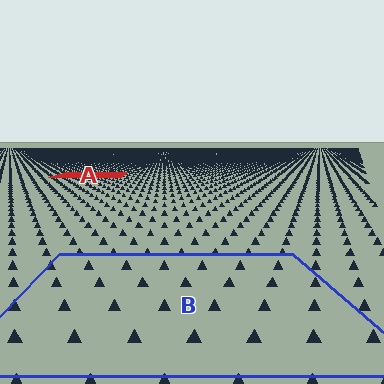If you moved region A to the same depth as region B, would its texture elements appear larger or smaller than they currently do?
They would appear larger. At a closer depth, the same texture elements are projected at a bigger on-screen size.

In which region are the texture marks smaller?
The texture marks are smaller in region A, because it is farther away.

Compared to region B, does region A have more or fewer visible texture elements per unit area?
Region A has more texture elements per unit area — they are packed more densely because it is farther away.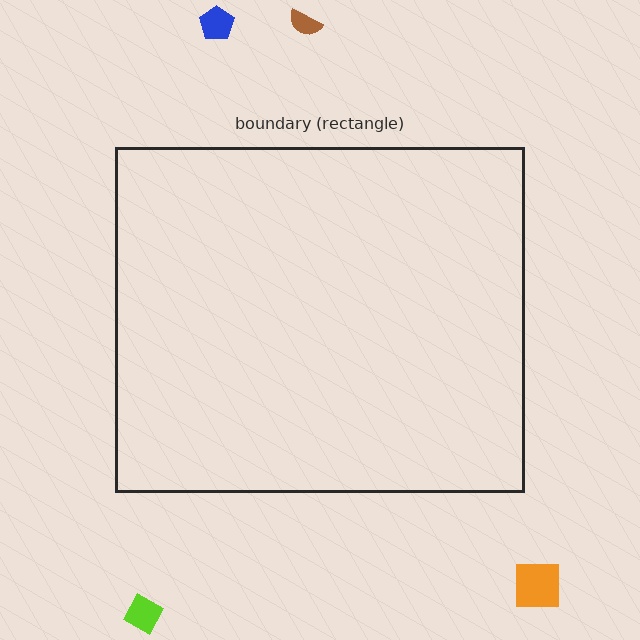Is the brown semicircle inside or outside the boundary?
Outside.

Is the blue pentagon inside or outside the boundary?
Outside.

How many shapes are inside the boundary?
0 inside, 4 outside.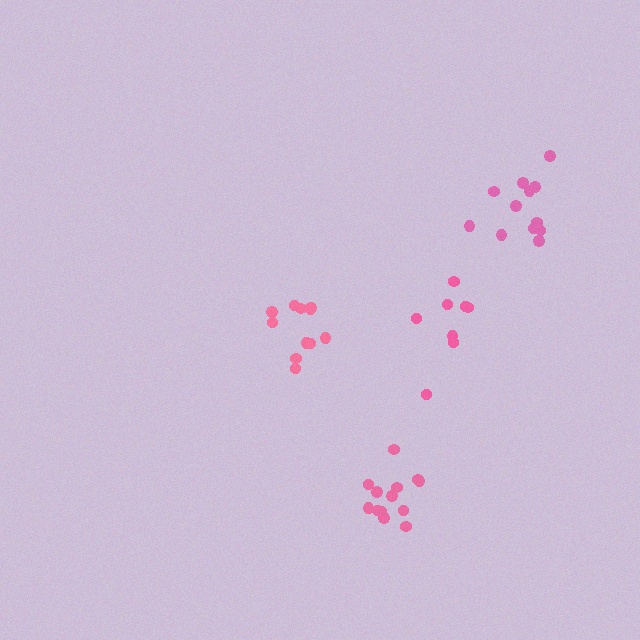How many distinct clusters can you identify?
There are 4 distinct clusters.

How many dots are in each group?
Group 1: 8 dots, Group 2: 12 dots, Group 3: 13 dots, Group 4: 11 dots (44 total).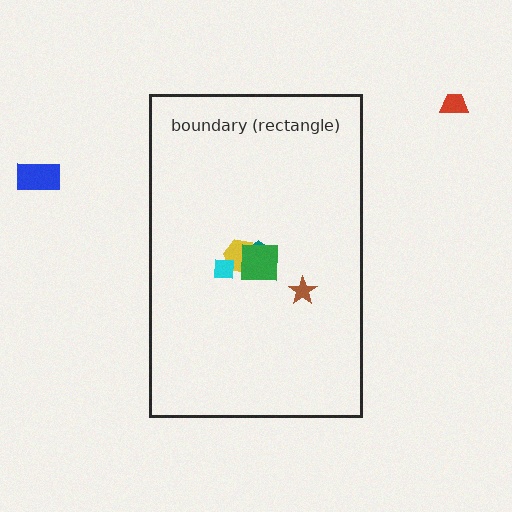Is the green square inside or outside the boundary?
Inside.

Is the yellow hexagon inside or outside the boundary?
Inside.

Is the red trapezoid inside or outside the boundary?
Outside.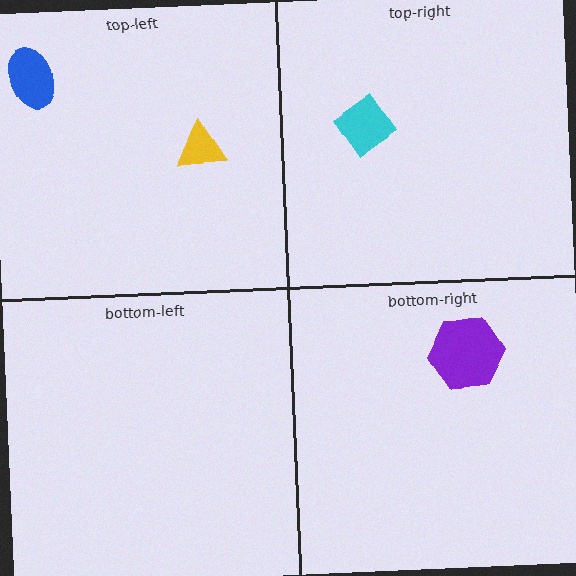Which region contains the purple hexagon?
The bottom-right region.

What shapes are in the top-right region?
The cyan diamond.